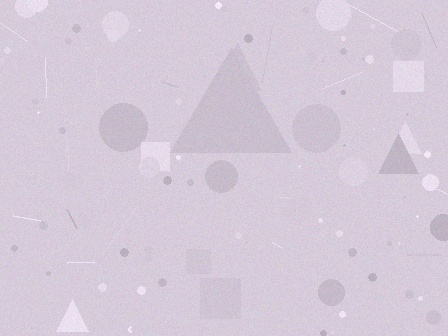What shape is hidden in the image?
A triangle is hidden in the image.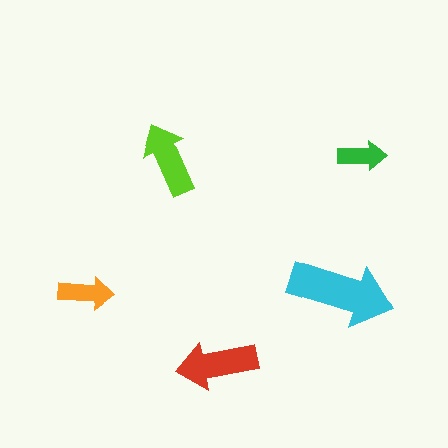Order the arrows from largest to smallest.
the cyan one, the red one, the lime one, the orange one, the green one.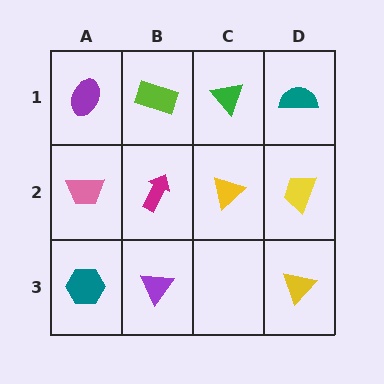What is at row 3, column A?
A teal hexagon.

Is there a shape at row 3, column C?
No, that cell is empty.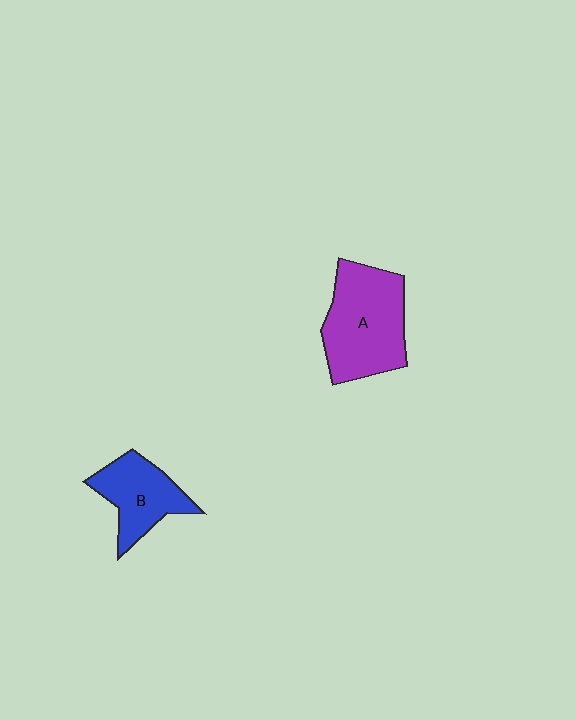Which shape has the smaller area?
Shape B (blue).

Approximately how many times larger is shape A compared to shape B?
Approximately 1.5 times.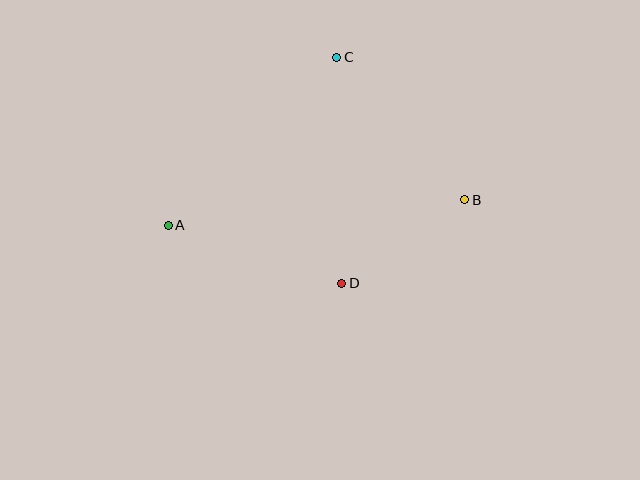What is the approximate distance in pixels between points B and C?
The distance between B and C is approximately 192 pixels.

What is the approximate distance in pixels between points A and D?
The distance between A and D is approximately 183 pixels.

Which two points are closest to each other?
Points B and D are closest to each other.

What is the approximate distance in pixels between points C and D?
The distance between C and D is approximately 226 pixels.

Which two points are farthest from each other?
Points A and B are farthest from each other.